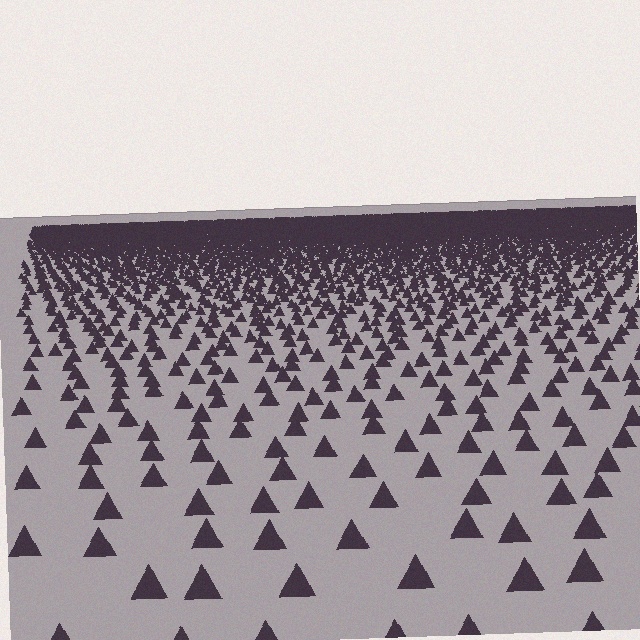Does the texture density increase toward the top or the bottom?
Density increases toward the top.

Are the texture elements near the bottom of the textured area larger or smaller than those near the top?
Larger. Near the bottom, elements are closer to the viewer and appear at a bigger on-screen size.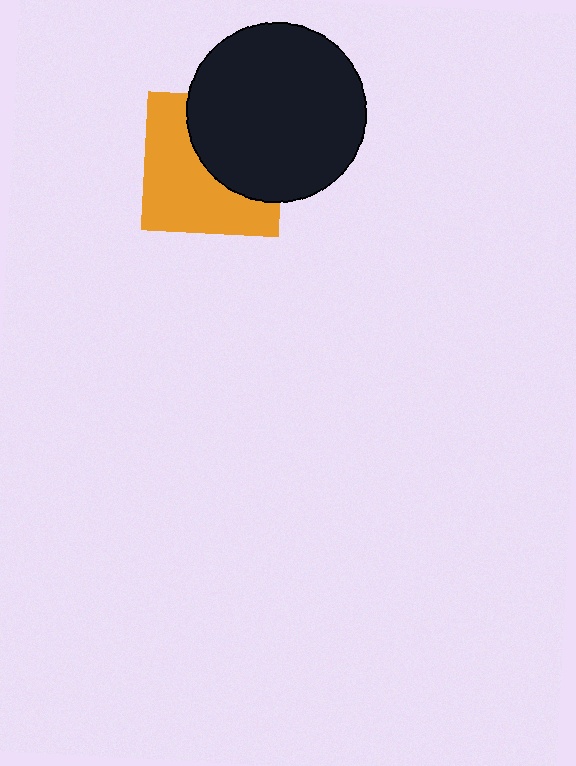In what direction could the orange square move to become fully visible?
The orange square could move toward the lower-left. That would shift it out from behind the black circle entirely.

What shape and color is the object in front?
The object in front is a black circle.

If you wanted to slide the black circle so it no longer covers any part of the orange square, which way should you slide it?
Slide it toward the upper-right — that is the most direct way to separate the two shapes.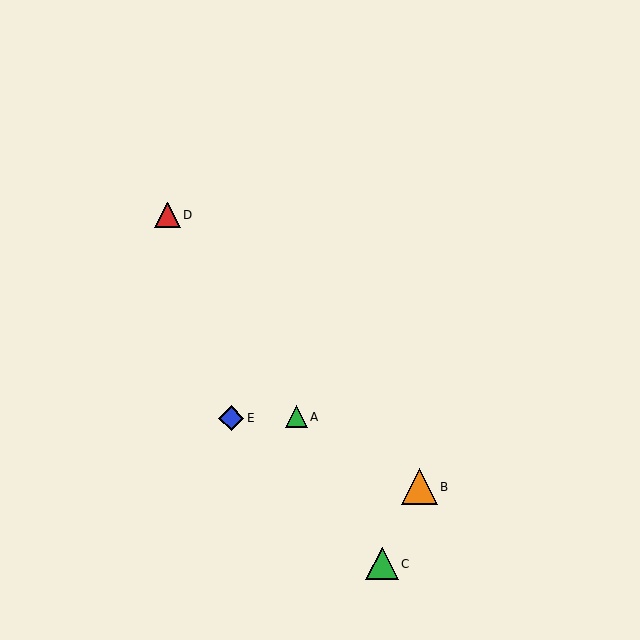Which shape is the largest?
The orange triangle (labeled B) is the largest.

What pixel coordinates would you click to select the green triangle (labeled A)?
Click at (297, 417) to select the green triangle A.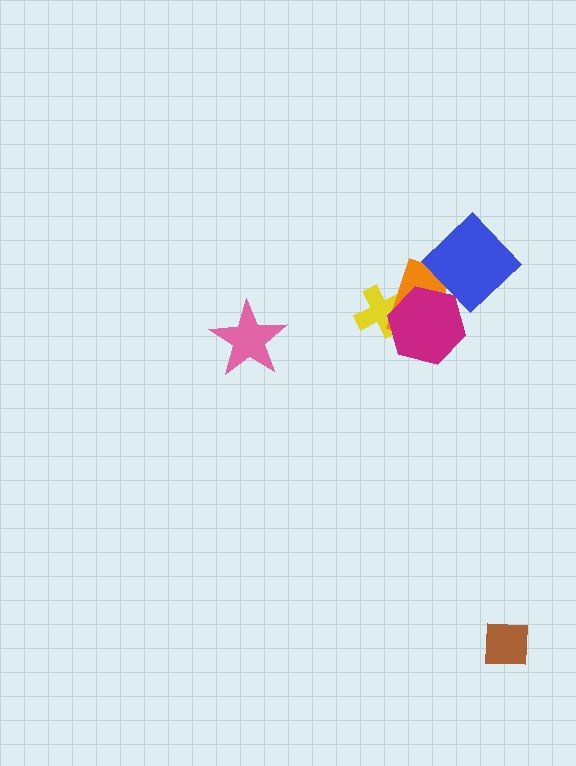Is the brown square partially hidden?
No, no other shape covers it.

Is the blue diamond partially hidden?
Yes, it is partially covered by another shape.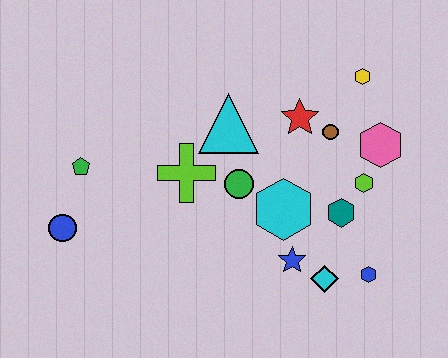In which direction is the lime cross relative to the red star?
The lime cross is to the left of the red star.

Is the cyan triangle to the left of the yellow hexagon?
Yes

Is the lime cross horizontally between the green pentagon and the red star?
Yes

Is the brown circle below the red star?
Yes